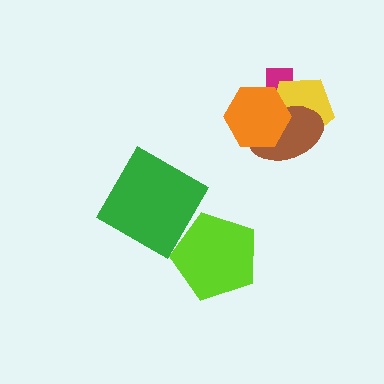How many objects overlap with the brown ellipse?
3 objects overlap with the brown ellipse.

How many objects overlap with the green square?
0 objects overlap with the green square.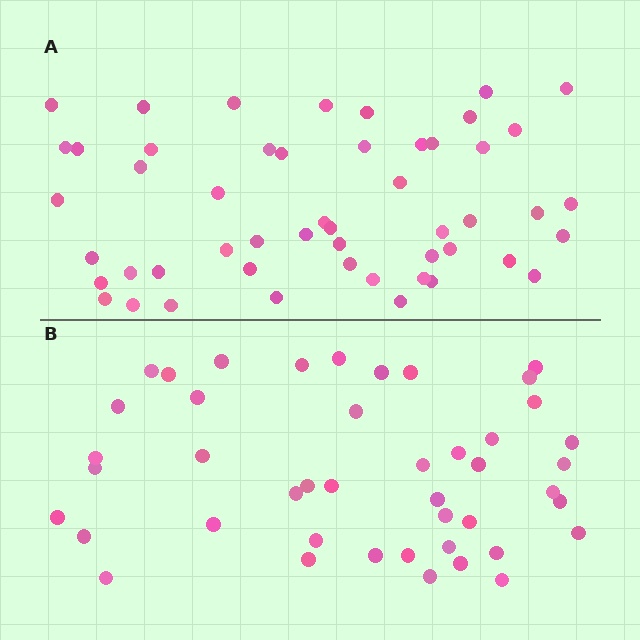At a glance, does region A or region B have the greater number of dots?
Region A (the top region) has more dots.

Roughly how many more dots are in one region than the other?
Region A has roughly 8 or so more dots than region B.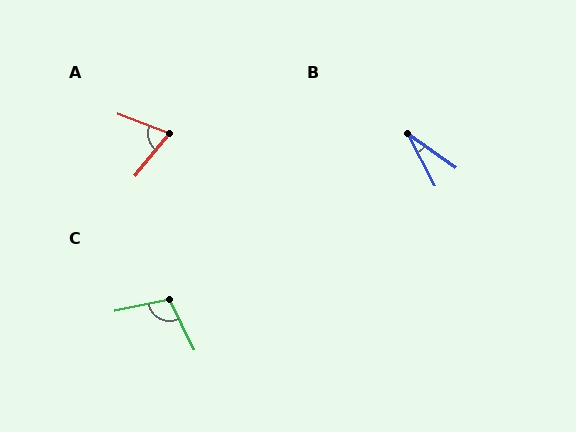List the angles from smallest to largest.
B (26°), A (71°), C (104°).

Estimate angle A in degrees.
Approximately 71 degrees.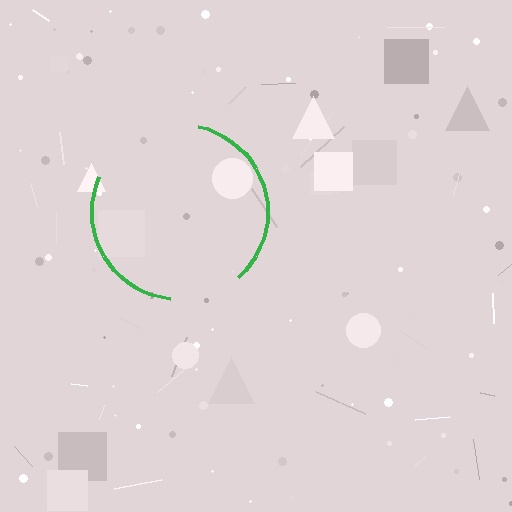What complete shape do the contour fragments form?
The contour fragments form a circle.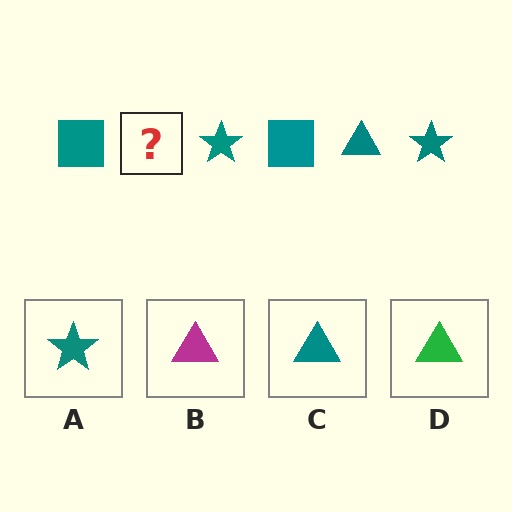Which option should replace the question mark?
Option C.